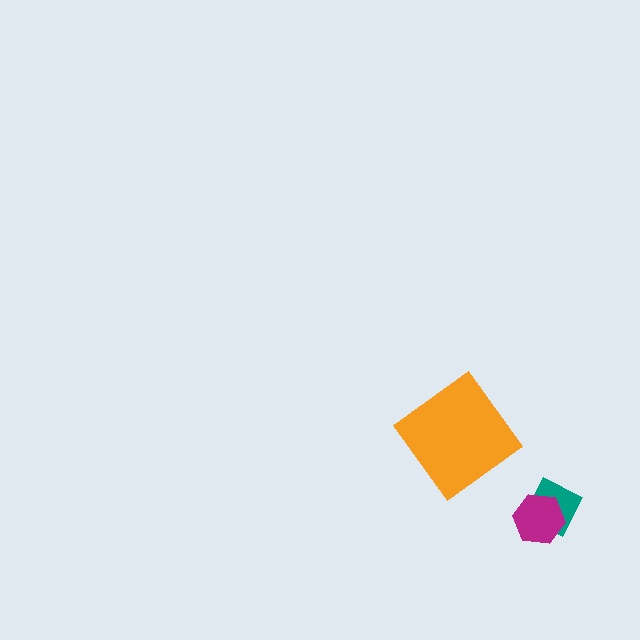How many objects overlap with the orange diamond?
0 objects overlap with the orange diamond.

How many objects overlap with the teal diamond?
1 object overlaps with the teal diamond.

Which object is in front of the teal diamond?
The magenta hexagon is in front of the teal diamond.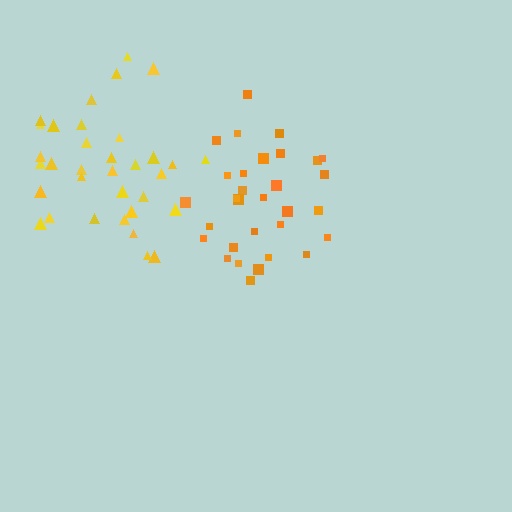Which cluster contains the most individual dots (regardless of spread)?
Yellow (34).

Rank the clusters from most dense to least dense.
orange, yellow.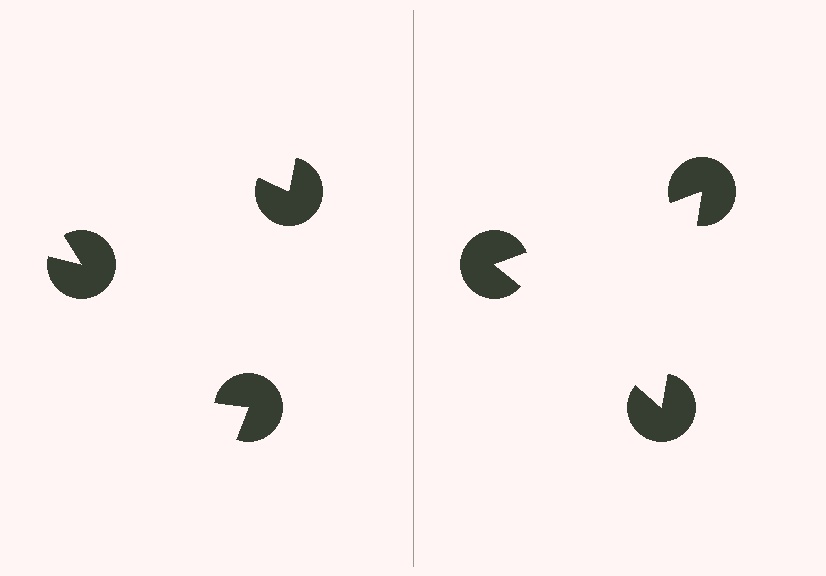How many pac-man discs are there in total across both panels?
6 — 3 on each side.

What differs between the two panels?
The pac-man discs are positioned identically on both sides; only the wedge orientations differ. On the right they align to a triangle; on the left they are misaligned.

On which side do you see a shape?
An illusory triangle appears on the right side. On the left side the wedge cuts are rotated, so no coherent shape forms.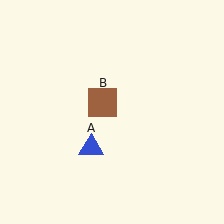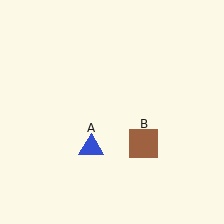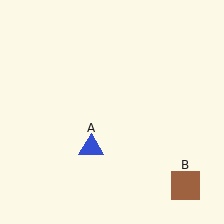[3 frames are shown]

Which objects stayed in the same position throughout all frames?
Blue triangle (object A) remained stationary.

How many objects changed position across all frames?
1 object changed position: brown square (object B).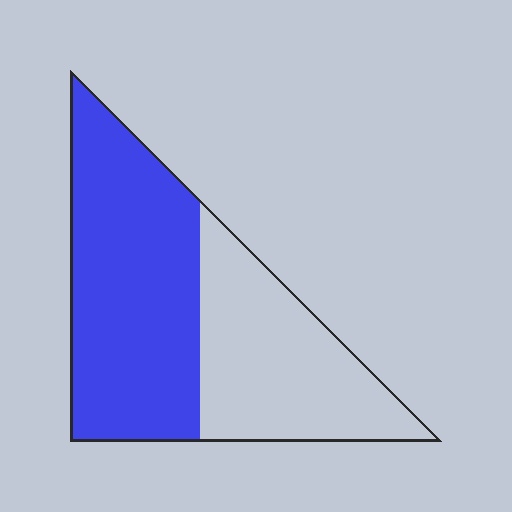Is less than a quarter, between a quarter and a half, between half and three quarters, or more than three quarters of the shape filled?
Between half and three quarters.